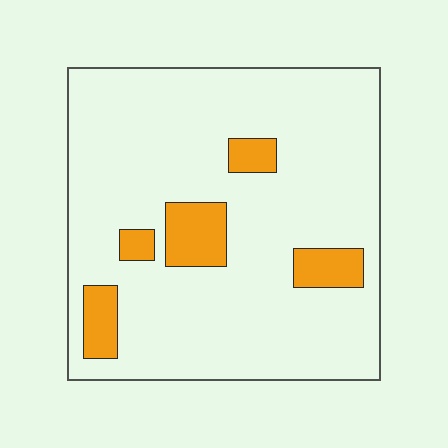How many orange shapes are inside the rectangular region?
5.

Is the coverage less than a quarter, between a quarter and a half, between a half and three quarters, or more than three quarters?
Less than a quarter.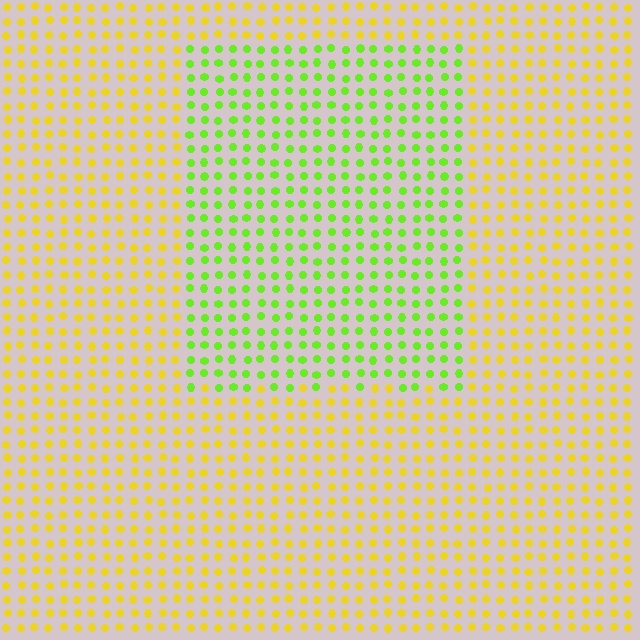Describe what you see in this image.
The image is filled with small yellow elements in a uniform arrangement. A rectangle-shaped region is visible where the elements are tinted to a slightly different hue, forming a subtle color boundary.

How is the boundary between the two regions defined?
The boundary is defined purely by a slight shift in hue (about 47 degrees). Spacing, size, and orientation are identical on both sides.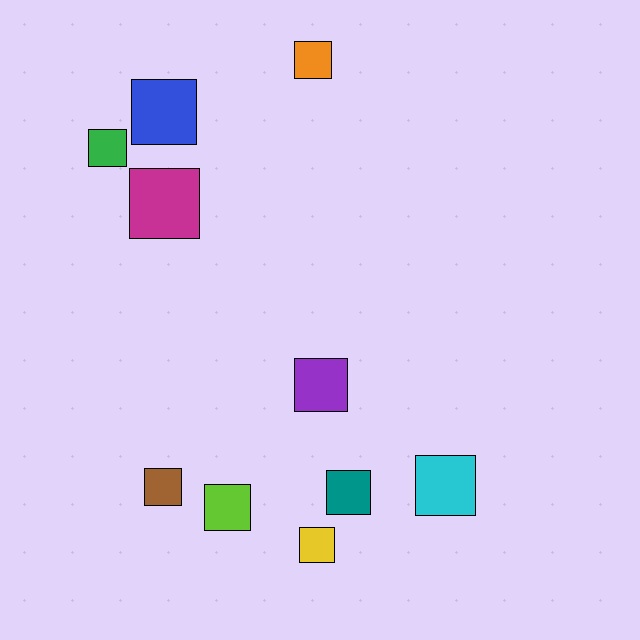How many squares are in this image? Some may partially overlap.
There are 10 squares.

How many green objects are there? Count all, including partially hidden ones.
There is 1 green object.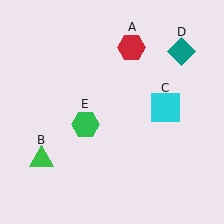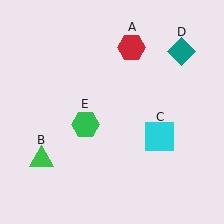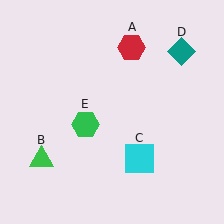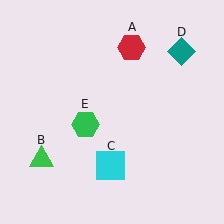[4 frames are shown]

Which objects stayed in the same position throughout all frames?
Red hexagon (object A) and green triangle (object B) and teal diamond (object D) and green hexagon (object E) remained stationary.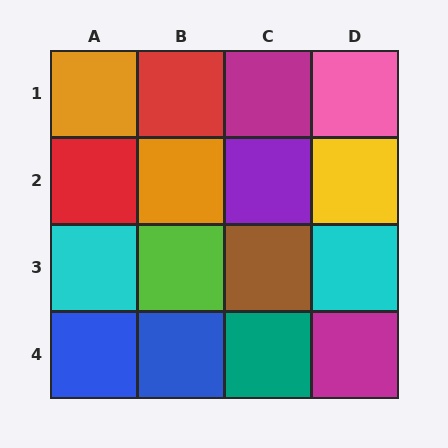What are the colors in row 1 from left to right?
Orange, red, magenta, pink.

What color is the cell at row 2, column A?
Red.